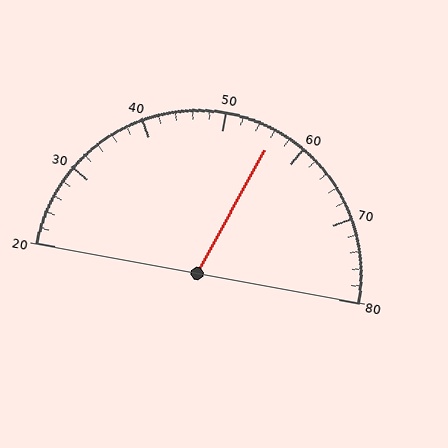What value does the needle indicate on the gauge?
The needle indicates approximately 56.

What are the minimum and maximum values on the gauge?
The gauge ranges from 20 to 80.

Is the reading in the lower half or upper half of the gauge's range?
The reading is in the upper half of the range (20 to 80).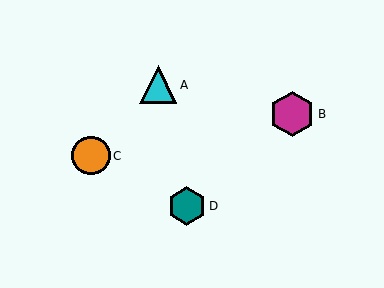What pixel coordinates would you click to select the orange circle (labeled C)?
Click at (91, 156) to select the orange circle C.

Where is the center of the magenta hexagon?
The center of the magenta hexagon is at (292, 114).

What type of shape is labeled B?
Shape B is a magenta hexagon.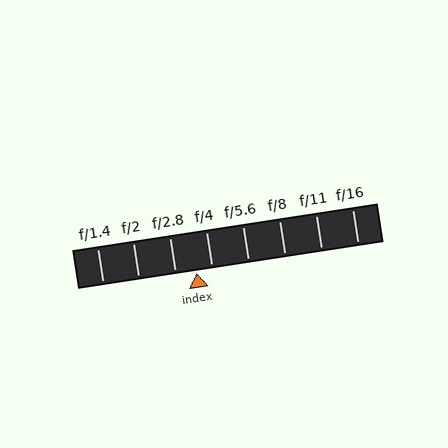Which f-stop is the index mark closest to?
The index mark is closest to f/4.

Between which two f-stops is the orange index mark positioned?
The index mark is between f/2.8 and f/4.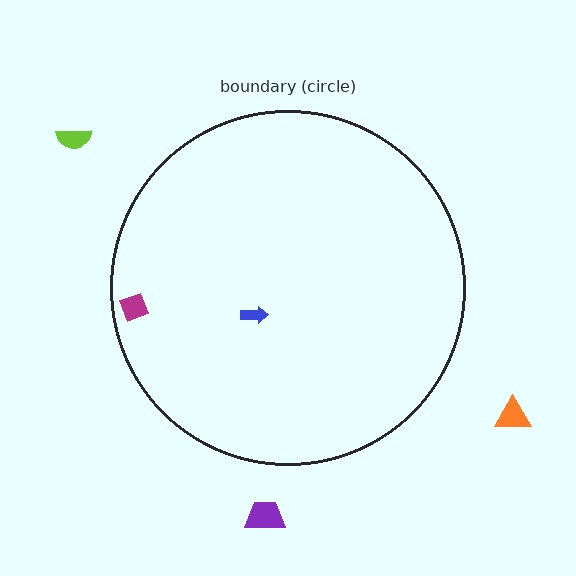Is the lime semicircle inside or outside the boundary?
Outside.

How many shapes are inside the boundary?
2 inside, 3 outside.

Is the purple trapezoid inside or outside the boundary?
Outside.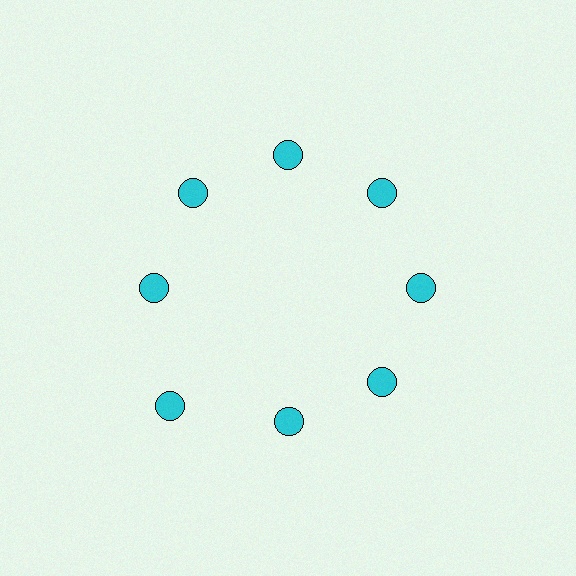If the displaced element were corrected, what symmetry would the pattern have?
It would have 8-fold rotational symmetry — the pattern would map onto itself every 45 degrees.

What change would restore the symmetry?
The symmetry would be restored by moving it inward, back onto the ring so that all 8 circles sit at equal angles and equal distance from the center.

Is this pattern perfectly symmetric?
No. The 8 cyan circles are arranged in a ring, but one element near the 8 o'clock position is pushed outward from the center, breaking the 8-fold rotational symmetry.